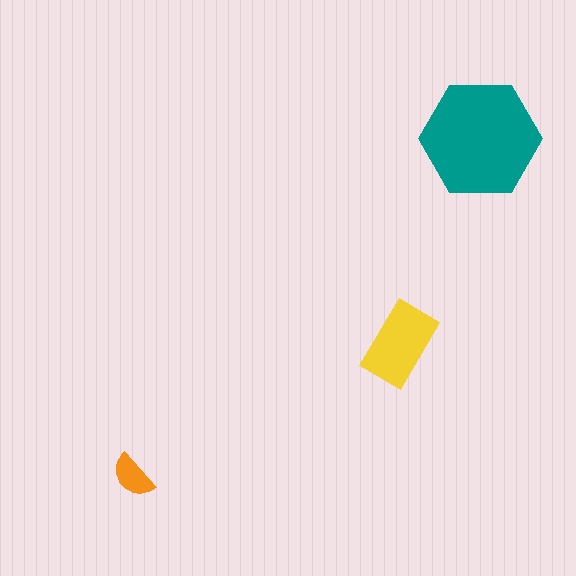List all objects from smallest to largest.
The orange semicircle, the yellow rectangle, the teal hexagon.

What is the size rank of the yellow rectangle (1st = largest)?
2nd.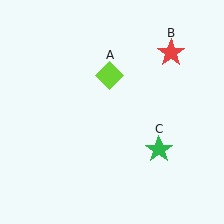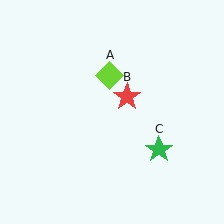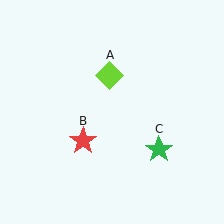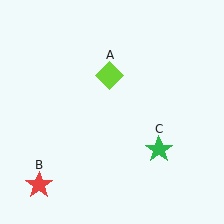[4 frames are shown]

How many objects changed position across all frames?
1 object changed position: red star (object B).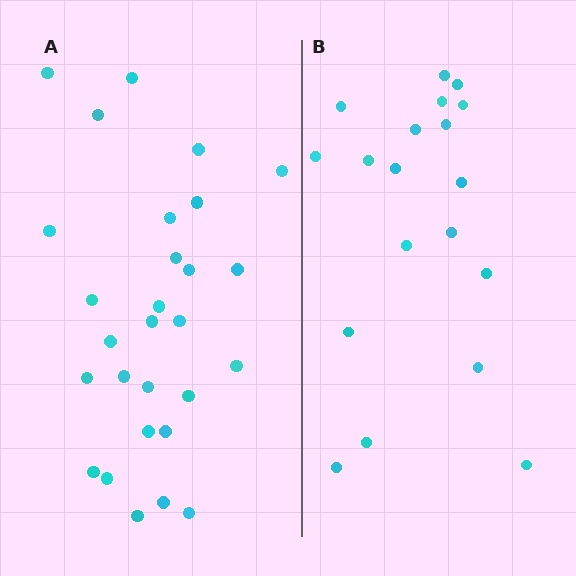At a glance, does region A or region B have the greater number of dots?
Region A (the left region) has more dots.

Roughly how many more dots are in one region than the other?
Region A has roughly 8 or so more dots than region B.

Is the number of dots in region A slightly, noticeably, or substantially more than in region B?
Region A has substantially more. The ratio is roughly 1.5 to 1.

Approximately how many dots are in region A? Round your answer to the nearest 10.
About 30 dots. (The exact count is 28, which rounds to 30.)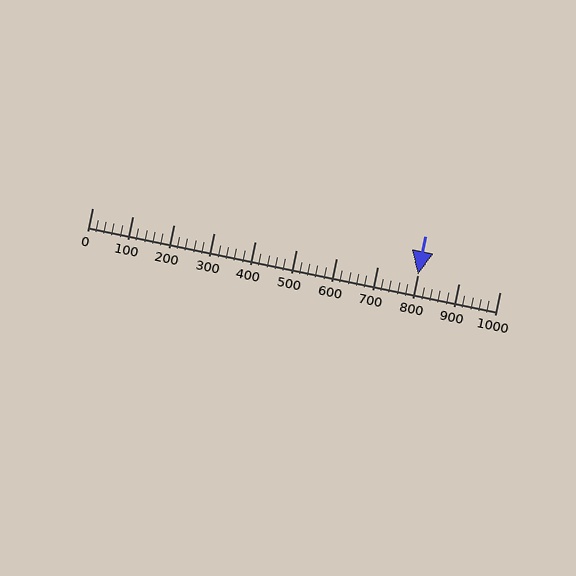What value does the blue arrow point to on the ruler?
The blue arrow points to approximately 800.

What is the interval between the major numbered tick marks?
The major tick marks are spaced 100 units apart.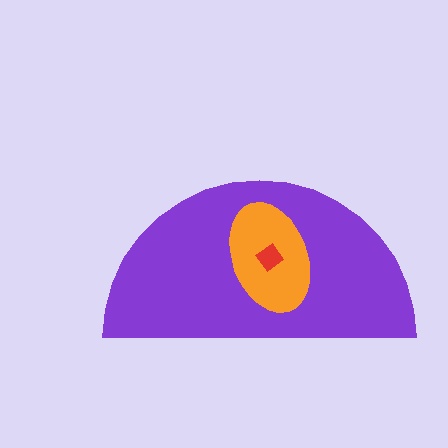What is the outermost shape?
The purple semicircle.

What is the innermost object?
The red diamond.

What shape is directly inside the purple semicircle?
The orange ellipse.